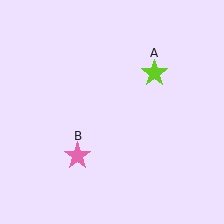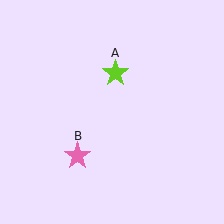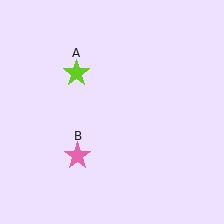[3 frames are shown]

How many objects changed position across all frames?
1 object changed position: lime star (object A).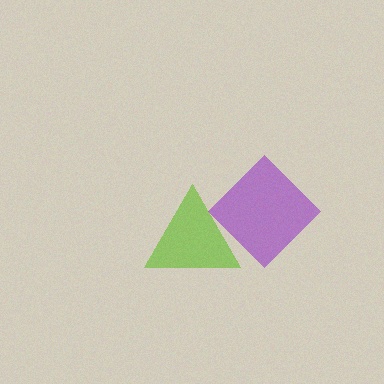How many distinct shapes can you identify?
There are 2 distinct shapes: a lime triangle, a purple diamond.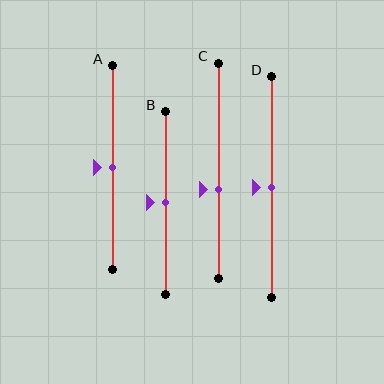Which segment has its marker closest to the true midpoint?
Segment A has its marker closest to the true midpoint.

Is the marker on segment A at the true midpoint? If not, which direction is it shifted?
Yes, the marker on segment A is at the true midpoint.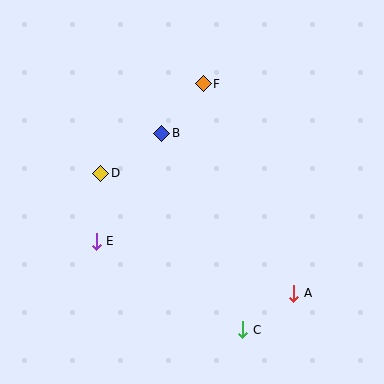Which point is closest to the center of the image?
Point B at (162, 133) is closest to the center.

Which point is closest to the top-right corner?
Point F is closest to the top-right corner.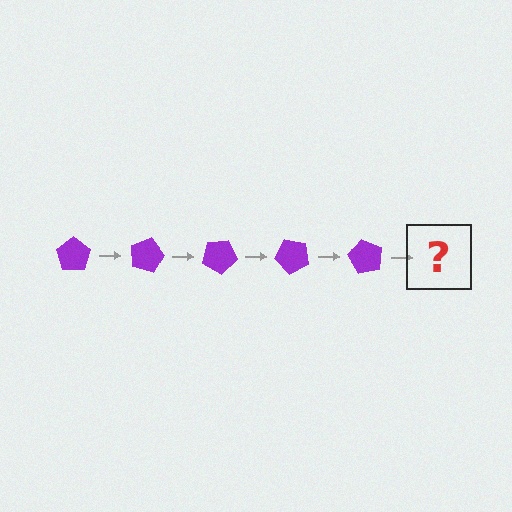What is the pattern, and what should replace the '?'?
The pattern is that the pentagon rotates 15 degrees each step. The '?' should be a purple pentagon rotated 75 degrees.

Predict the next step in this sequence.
The next step is a purple pentagon rotated 75 degrees.